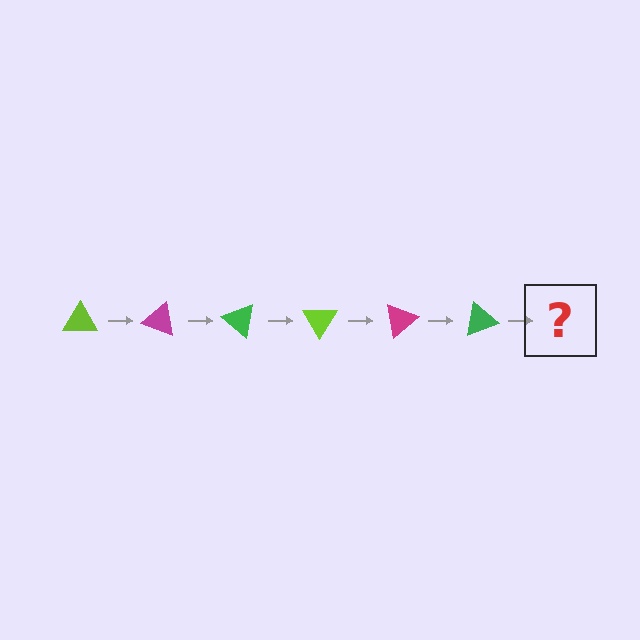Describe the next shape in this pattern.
It should be a lime triangle, rotated 120 degrees from the start.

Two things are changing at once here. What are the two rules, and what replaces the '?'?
The two rules are that it rotates 20 degrees each step and the color cycles through lime, magenta, and green. The '?' should be a lime triangle, rotated 120 degrees from the start.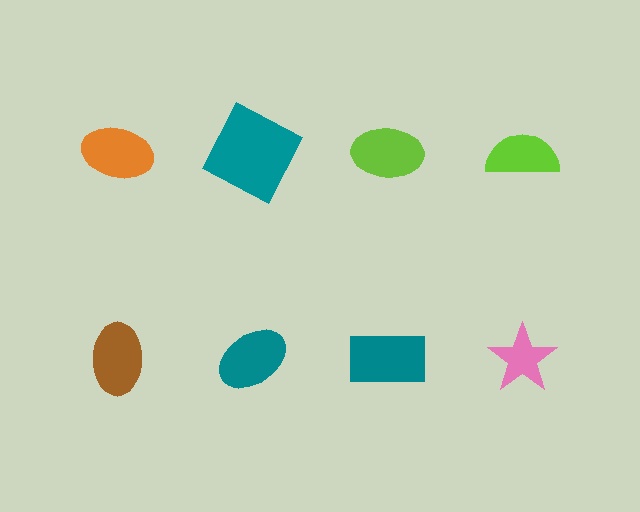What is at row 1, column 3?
A lime ellipse.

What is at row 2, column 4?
A pink star.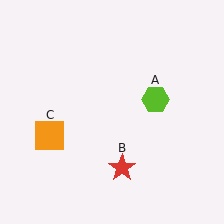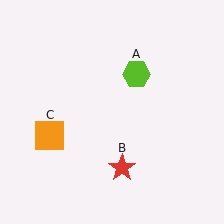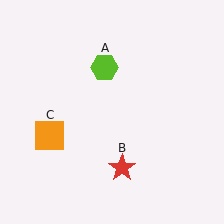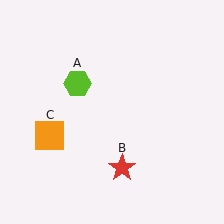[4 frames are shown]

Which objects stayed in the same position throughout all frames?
Red star (object B) and orange square (object C) remained stationary.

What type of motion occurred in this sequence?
The lime hexagon (object A) rotated counterclockwise around the center of the scene.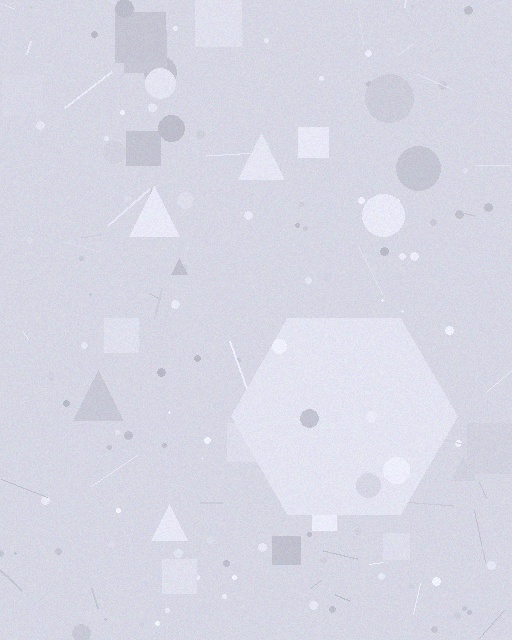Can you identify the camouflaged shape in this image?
The camouflaged shape is a hexagon.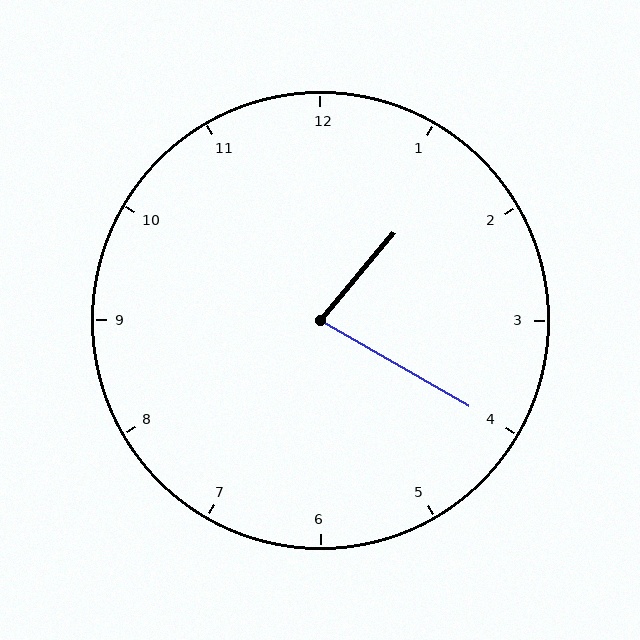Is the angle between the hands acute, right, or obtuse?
It is acute.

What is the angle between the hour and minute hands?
Approximately 80 degrees.